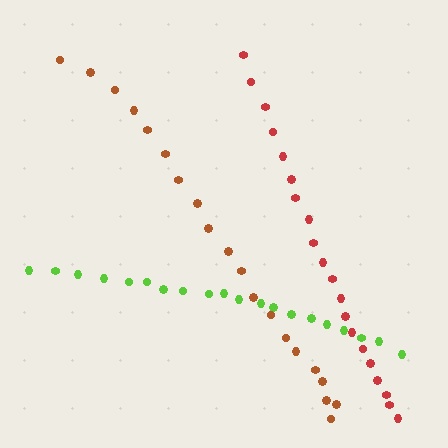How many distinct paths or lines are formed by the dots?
There are 3 distinct paths.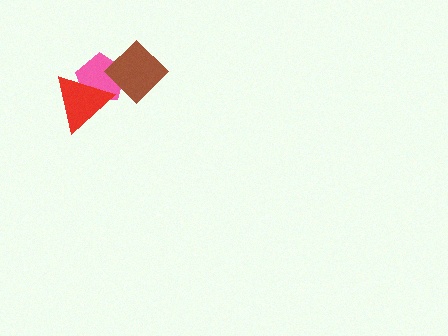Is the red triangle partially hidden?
No, no other shape covers it.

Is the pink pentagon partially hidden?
Yes, it is partially covered by another shape.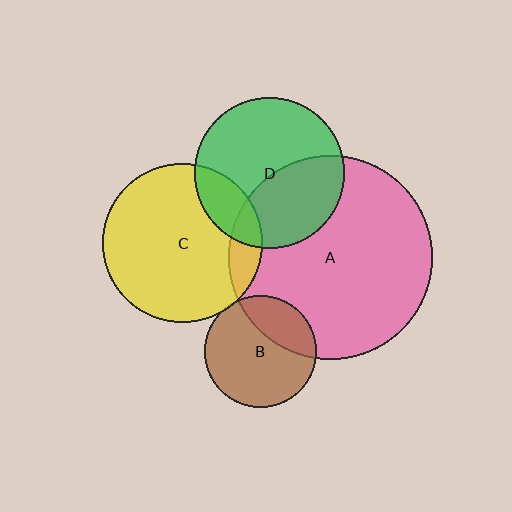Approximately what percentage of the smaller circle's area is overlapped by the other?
Approximately 5%.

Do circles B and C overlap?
Yes.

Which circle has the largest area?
Circle A (pink).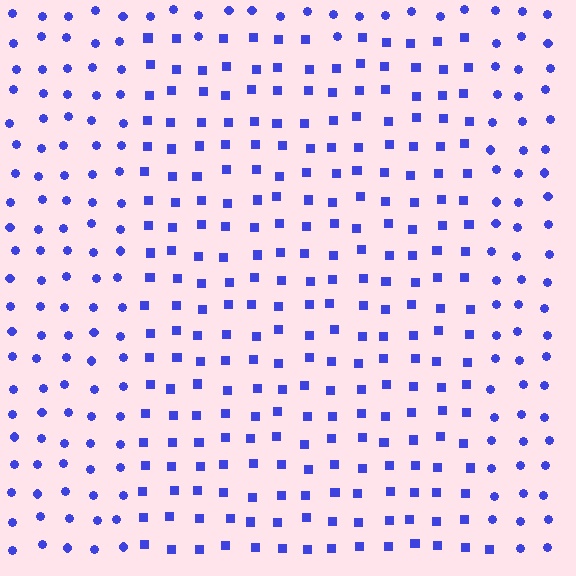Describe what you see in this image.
The image is filled with small blue elements arranged in a uniform grid. A rectangle-shaped region contains squares, while the surrounding area contains circles. The boundary is defined purely by the change in element shape.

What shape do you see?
I see a rectangle.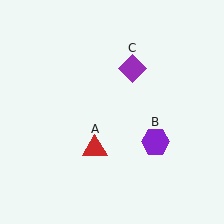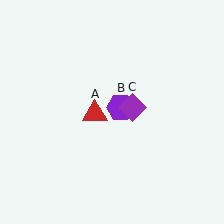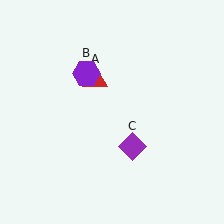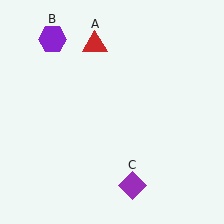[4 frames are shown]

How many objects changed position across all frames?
3 objects changed position: red triangle (object A), purple hexagon (object B), purple diamond (object C).